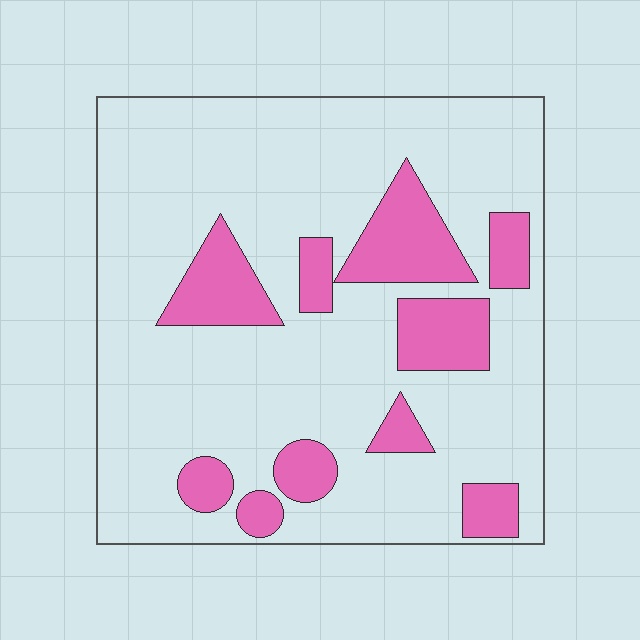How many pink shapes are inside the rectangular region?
10.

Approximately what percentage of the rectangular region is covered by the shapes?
Approximately 20%.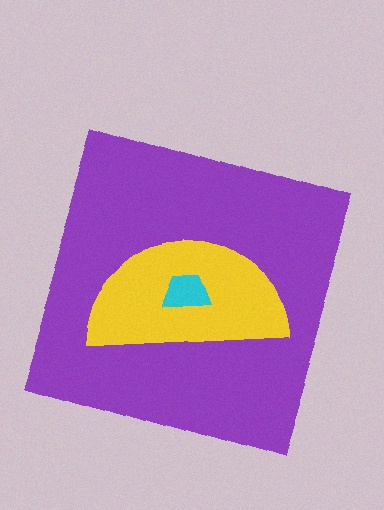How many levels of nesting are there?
3.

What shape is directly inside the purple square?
The yellow semicircle.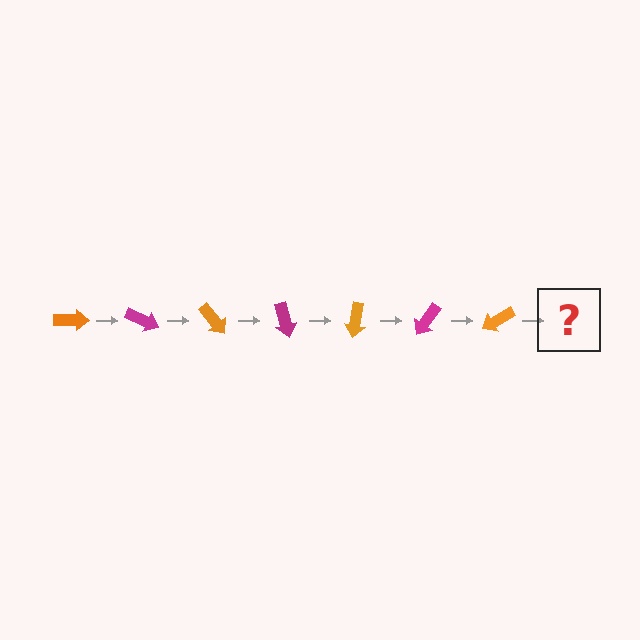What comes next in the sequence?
The next element should be a magenta arrow, rotated 175 degrees from the start.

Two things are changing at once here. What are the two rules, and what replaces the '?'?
The two rules are that it rotates 25 degrees each step and the color cycles through orange and magenta. The '?' should be a magenta arrow, rotated 175 degrees from the start.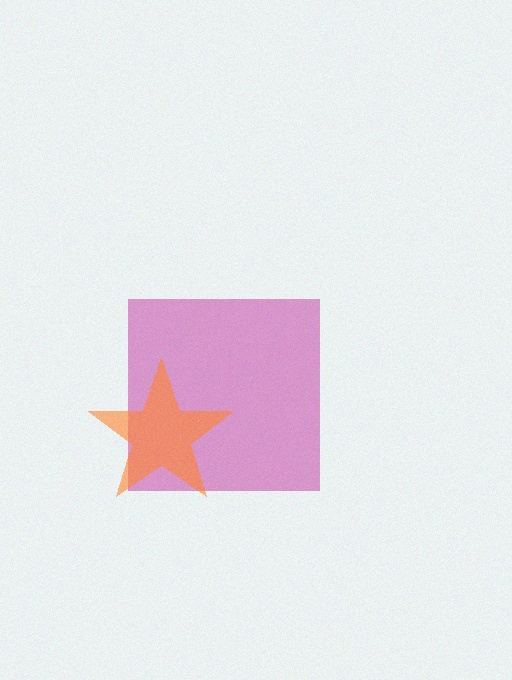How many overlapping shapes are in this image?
There are 2 overlapping shapes in the image.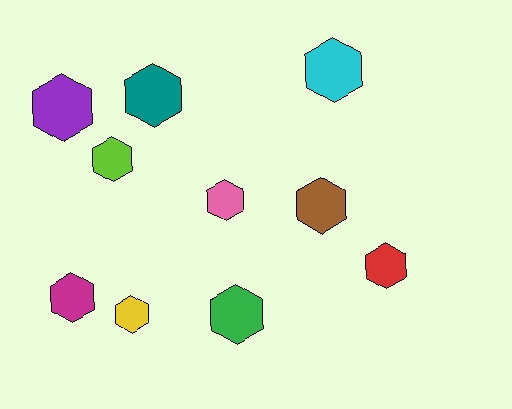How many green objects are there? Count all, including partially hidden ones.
There is 1 green object.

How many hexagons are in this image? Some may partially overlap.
There are 10 hexagons.